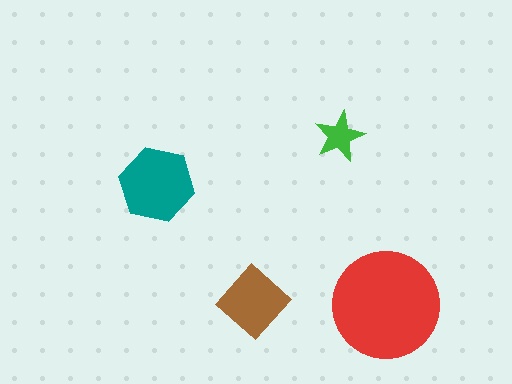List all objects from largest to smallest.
The red circle, the teal hexagon, the brown diamond, the green star.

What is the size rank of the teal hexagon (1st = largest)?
2nd.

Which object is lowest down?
The red circle is bottommost.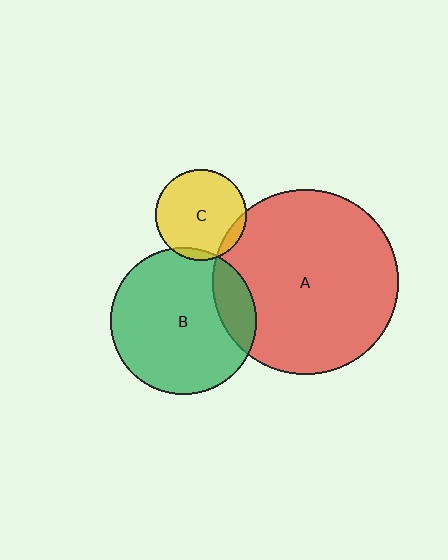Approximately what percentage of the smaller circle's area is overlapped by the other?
Approximately 15%.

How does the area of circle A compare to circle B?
Approximately 1.6 times.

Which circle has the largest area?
Circle A (red).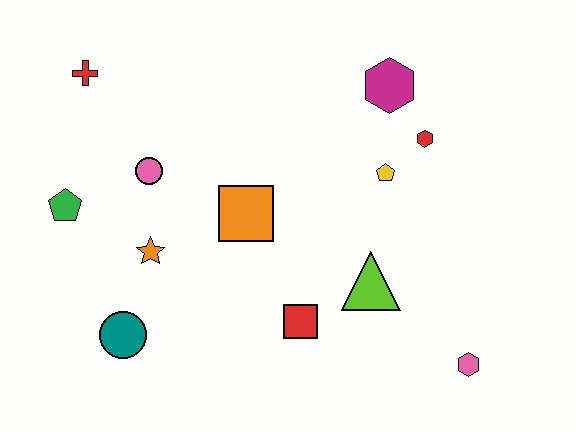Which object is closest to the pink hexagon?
The lime triangle is closest to the pink hexagon.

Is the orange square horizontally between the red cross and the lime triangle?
Yes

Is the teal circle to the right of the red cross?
Yes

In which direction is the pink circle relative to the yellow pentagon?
The pink circle is to the left of the yellow pentagon.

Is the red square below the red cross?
Yes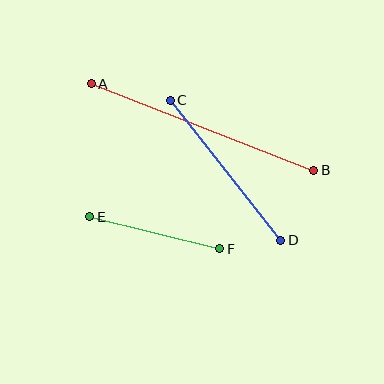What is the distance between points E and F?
The distance is approximately 134 pixels.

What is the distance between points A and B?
The distance is approximately 239 pixels.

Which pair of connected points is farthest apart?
Points A and B are farthest apart.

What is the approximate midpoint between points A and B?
The midpoint is at approximately (202, 127) pixels.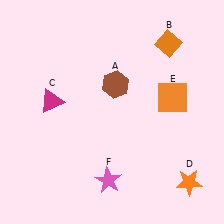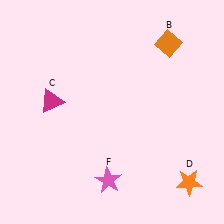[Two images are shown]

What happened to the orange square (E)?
The orange square (E) was removed in Image 2. It was in the top-right area of Image 1.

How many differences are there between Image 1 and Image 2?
There are 2 differences between the two images.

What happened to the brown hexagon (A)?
The brown hexagon (A) was removed in Image 2. It was in the top-right area of Image 1.